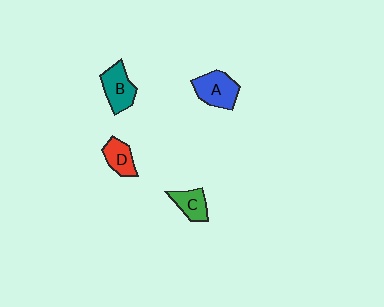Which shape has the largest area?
Shape A (blue).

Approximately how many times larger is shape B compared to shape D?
Approximately 1.3 times.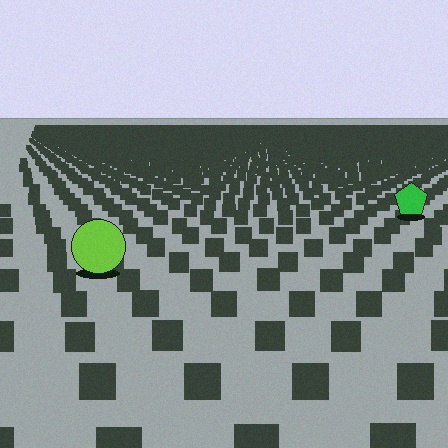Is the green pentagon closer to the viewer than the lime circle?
No. The lime circle is closer — you can tell from the texture gradient: the ground texture is coarser near it.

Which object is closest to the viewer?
The lime circle is closest. The texture marks near it are larger and more spread out.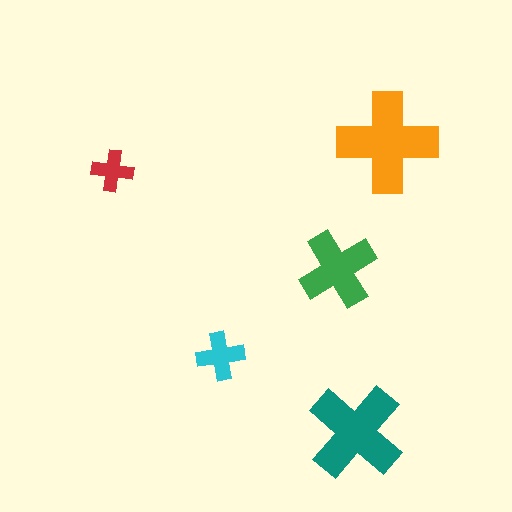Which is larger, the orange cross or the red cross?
The orange one.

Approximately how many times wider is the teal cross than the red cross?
About 2.5 times wider.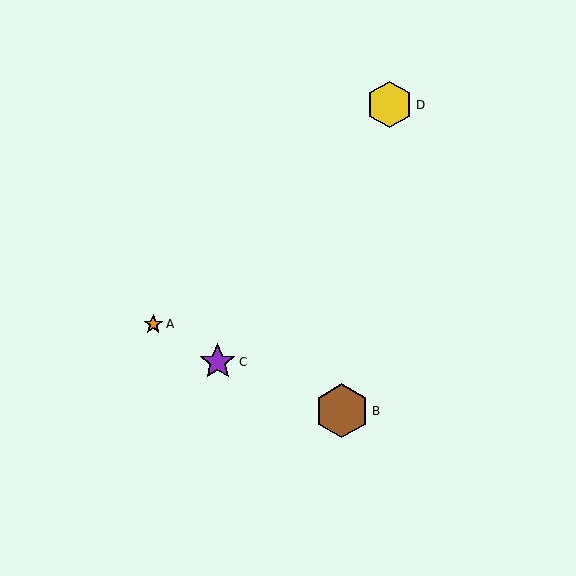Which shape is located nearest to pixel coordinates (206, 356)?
The purple star (labeled C) at (218, 362) is nearest to that location.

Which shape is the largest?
The brown hexagon (labeled B) is the largest.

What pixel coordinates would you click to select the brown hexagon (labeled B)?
Click at (342, 411) to select the brown hexagon B.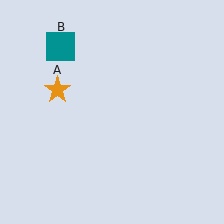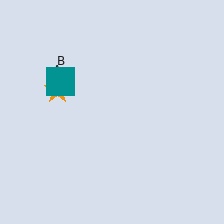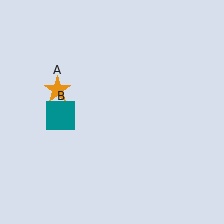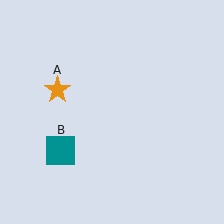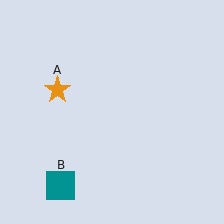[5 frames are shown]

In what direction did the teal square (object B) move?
The teal square (object B) moved down.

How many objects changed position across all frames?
1 object changed position: teal square (object B).